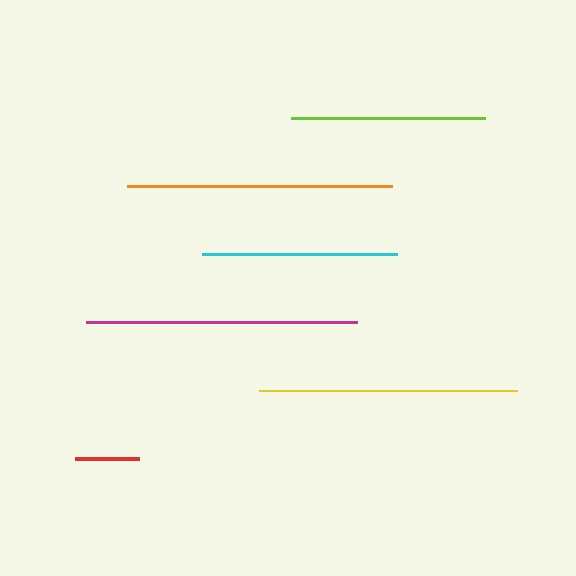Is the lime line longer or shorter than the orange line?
The orange line is longer than the lime line.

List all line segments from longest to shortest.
From longest to shortest: magenta, orange, yellow, cyan, lime, red.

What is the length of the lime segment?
The lime segment is approximately 194 pixels long.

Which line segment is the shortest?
The red line is the shortest at approximately 64 pixels.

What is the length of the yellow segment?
The yellow segment is approximately 258 pixels long.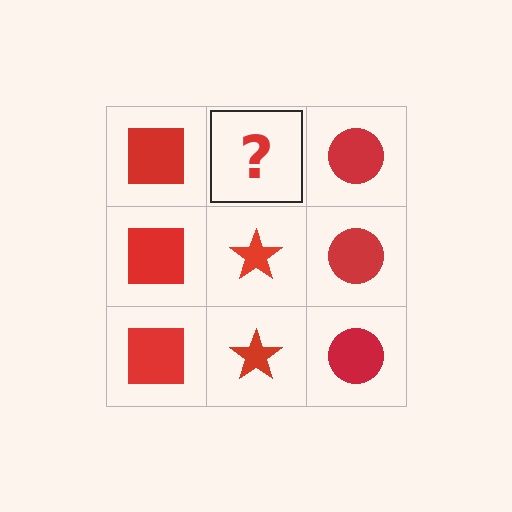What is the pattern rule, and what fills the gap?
The rule is that each column has a consistent shape. The gap should be filled with a red star.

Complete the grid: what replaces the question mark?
The question mark should be replaced with a red star.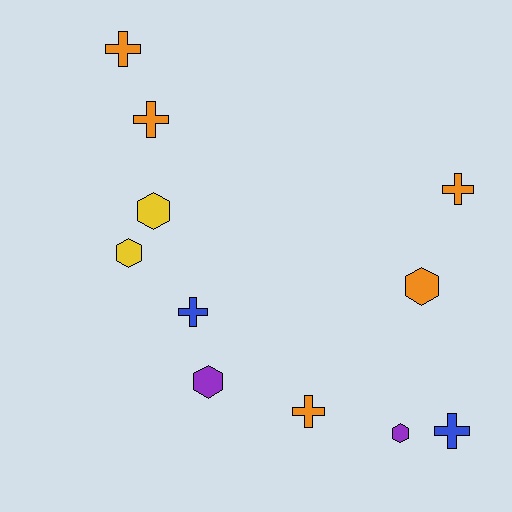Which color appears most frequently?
Orange, with 5 objects.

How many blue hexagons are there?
There are no blue hexagons.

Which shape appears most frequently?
Cross, with 6 objects.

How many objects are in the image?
There are 11 objects.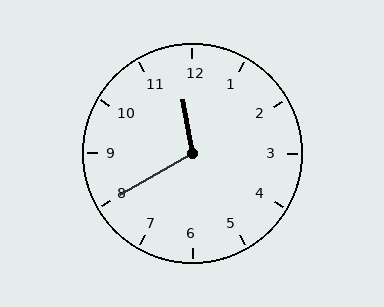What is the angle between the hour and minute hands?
Approximately 110 degrees.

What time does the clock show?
11:40.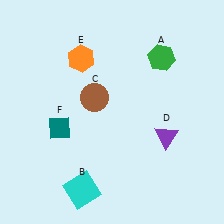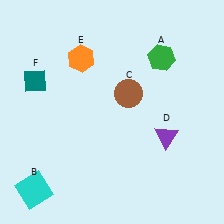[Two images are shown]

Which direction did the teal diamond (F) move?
The teal diamond (F) moved up.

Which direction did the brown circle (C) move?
The brown circle (C) moved right.